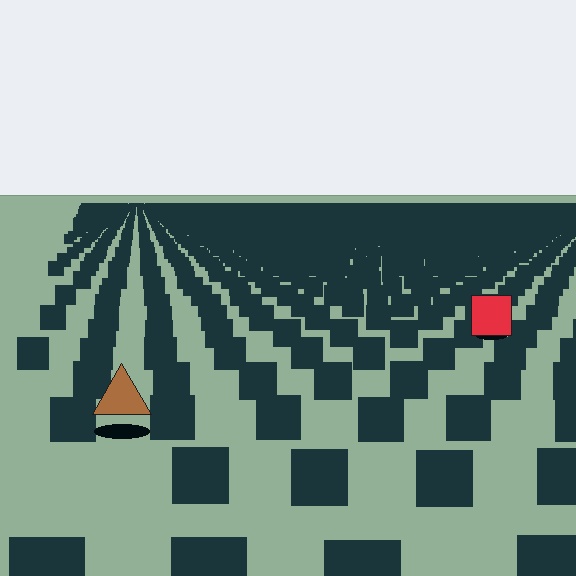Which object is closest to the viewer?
The brown triangle is closest. The texture marks near it are larger and more spread out.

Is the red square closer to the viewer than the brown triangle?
No. The brown triangle is closer — you can tell from the texture gradient: the ground texture is coarser near it.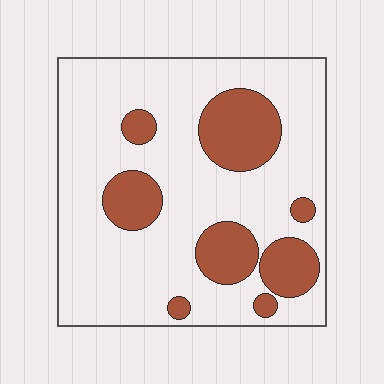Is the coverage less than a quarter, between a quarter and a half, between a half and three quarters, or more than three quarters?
Less than a quarter.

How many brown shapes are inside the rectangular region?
8.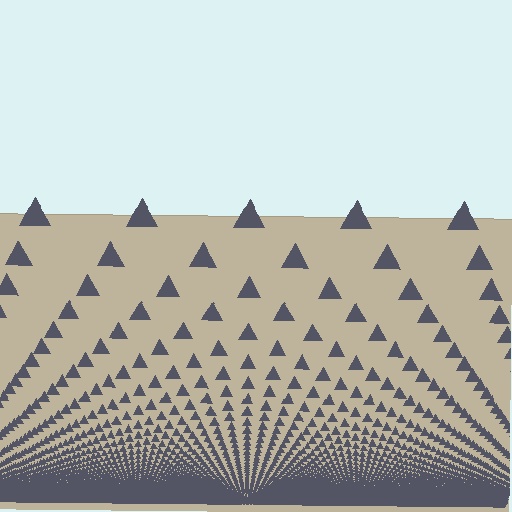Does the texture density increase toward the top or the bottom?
Density increases toward the bottom.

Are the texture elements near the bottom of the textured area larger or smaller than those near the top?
Smaller. The gradient is inverted — elements near the bottom are smaller and denser.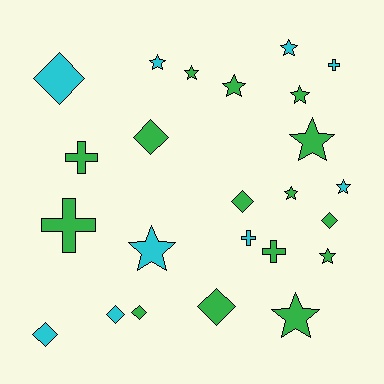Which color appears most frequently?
Green, with 15 objects.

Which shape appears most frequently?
Star, with 11 objects.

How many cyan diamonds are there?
There are 3 cyan diamonds.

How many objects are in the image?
There are 24 objects.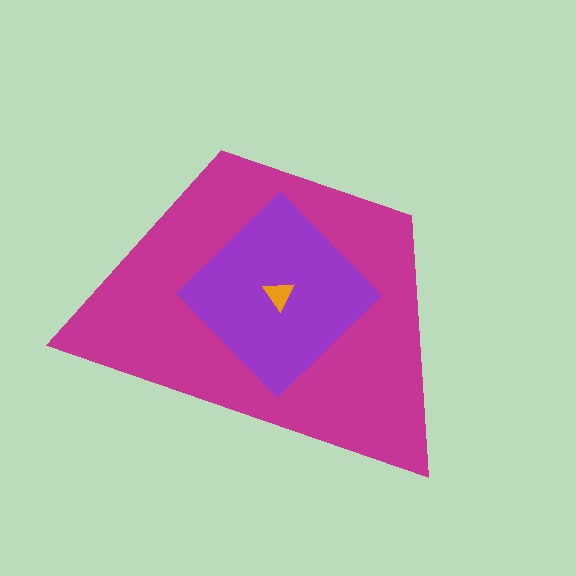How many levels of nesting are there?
3.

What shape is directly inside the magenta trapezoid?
The purple diamond.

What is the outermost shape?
The magenta trapezoid.